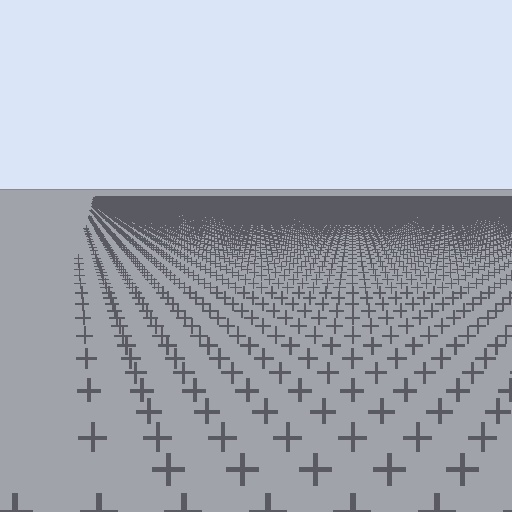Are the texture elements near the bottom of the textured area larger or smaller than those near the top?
Larger. Near the bottom, elements are closer to the viewer and appear at a bigger on-screen size.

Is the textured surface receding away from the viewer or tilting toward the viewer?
The surface is receding away from the viewer. Texture elements get smaller and denser toward the top.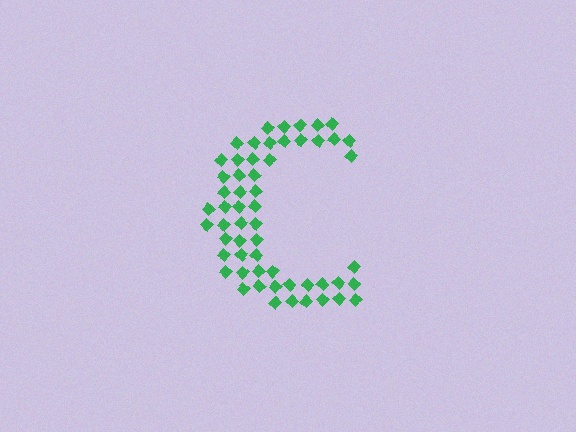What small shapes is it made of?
It is made of small diamonds.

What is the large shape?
The large shape is the letter C.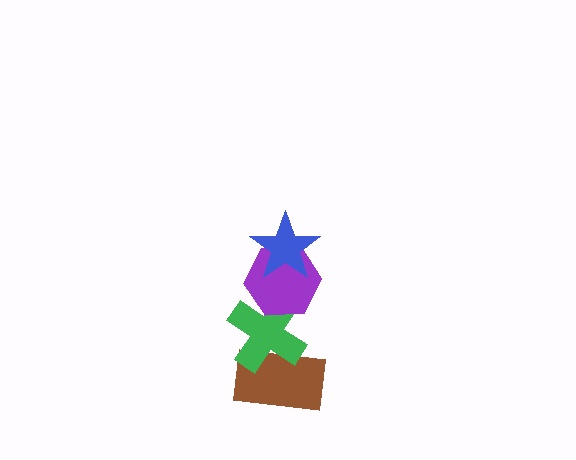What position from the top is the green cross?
The green cross is 3rd from the top.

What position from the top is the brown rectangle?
The brown rectangle is 4th from the top.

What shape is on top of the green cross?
The purple hexagon is on top of the green cross.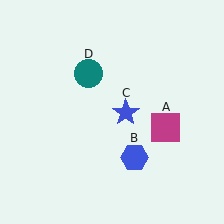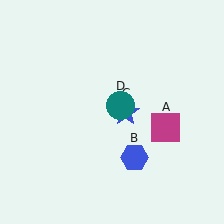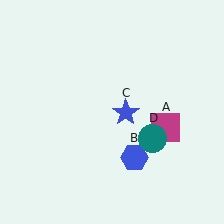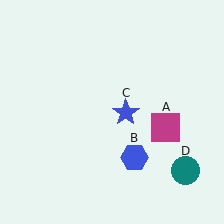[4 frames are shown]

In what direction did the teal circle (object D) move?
The teal circle (object D) moved down and to the right.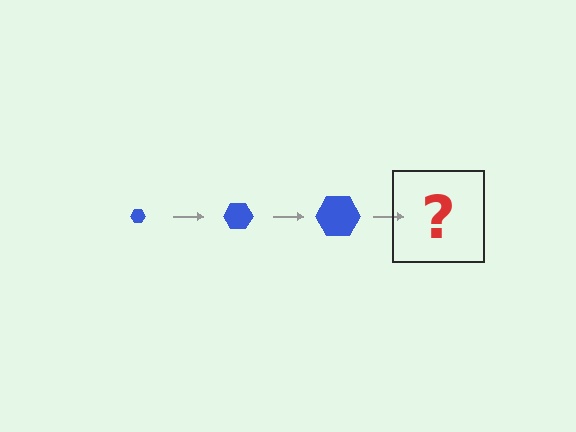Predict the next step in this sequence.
The next step is a blue hexagon, larger than the previous one.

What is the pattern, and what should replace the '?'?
The pattern is that the hexagon gets progressively larger each step. The '?' should be a blue hexagon, larger than the previous one.